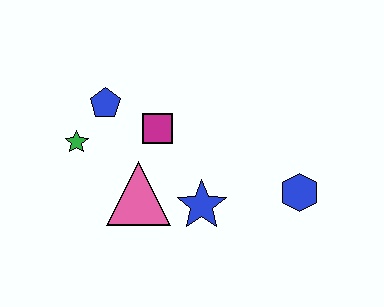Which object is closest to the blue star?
The pink triangle is closest to the blue star.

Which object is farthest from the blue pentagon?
The blue hexagon is farthest from the blue pentagon.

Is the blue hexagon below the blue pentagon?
Yes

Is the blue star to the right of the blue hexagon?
No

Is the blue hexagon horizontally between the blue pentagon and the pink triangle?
No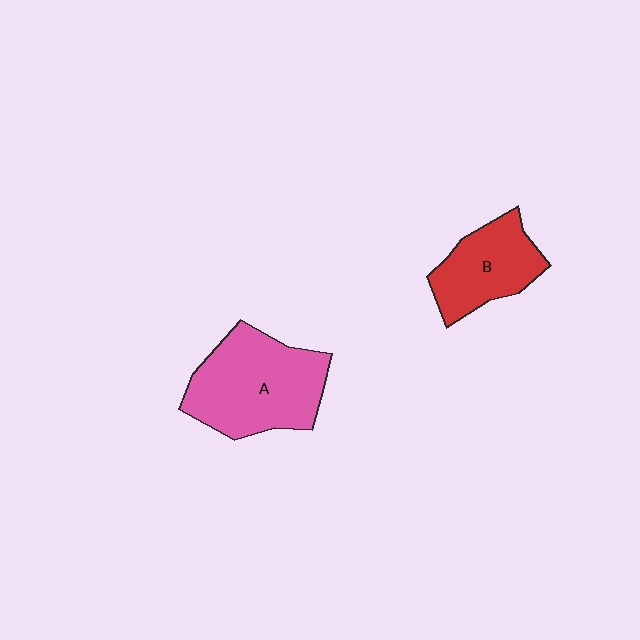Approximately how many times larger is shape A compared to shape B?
Approximately 1.5 times.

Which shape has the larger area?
Shape A (pink).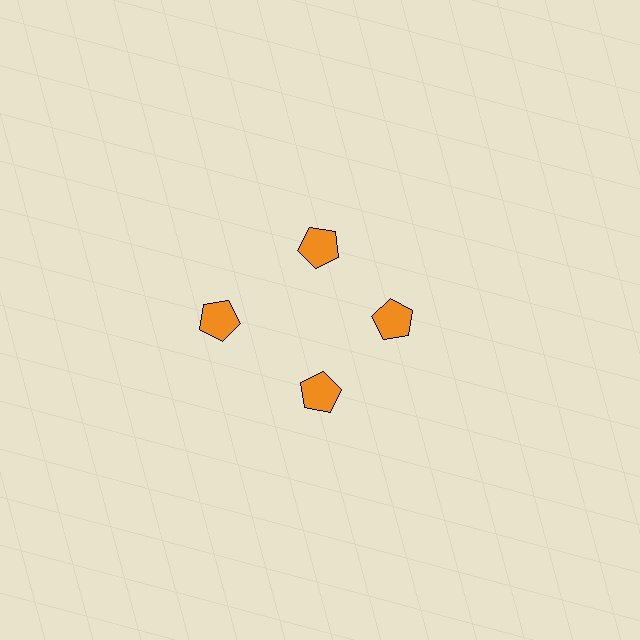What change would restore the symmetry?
The symmetry would be restored by moving it inward, back onto the ring so that all 4 pentagons sit at equal angles and equal distance from the center.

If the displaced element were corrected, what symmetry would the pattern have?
It would have 4-fold rotational symmetry — the pattern would map onto itself every 90 degrees.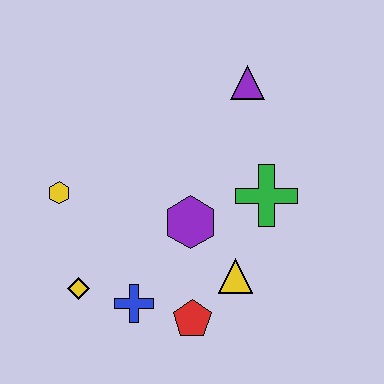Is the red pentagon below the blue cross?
Yes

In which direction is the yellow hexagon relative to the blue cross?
The yellow hexagon is above the blue cross.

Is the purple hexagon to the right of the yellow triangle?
No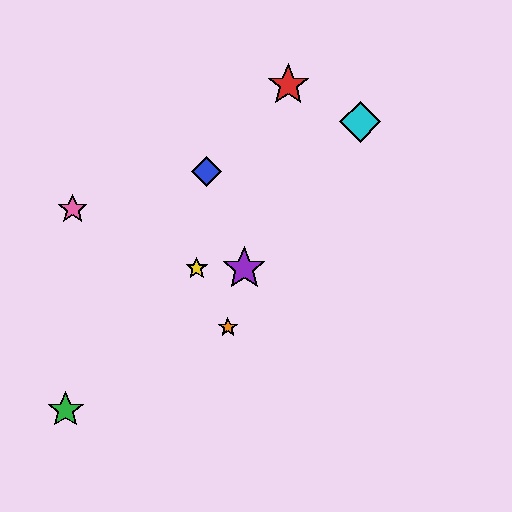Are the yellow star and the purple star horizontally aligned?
Yes, both are at y≈268.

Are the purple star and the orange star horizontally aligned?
No, the purple star is at y≈268 and the orange star is at y≈327.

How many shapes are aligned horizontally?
2 shapes (the yellow star, the purple star) are aligned horizontally.